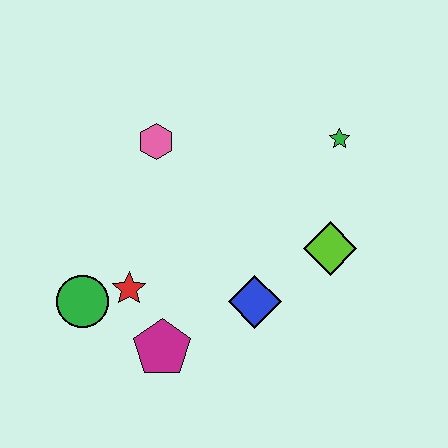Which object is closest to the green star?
The lime diamond is closest to the green star.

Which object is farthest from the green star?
The green circle is farthest from the green star.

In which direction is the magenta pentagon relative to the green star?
The magenta pentagon is below the green star.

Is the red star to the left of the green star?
Yes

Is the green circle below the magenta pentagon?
No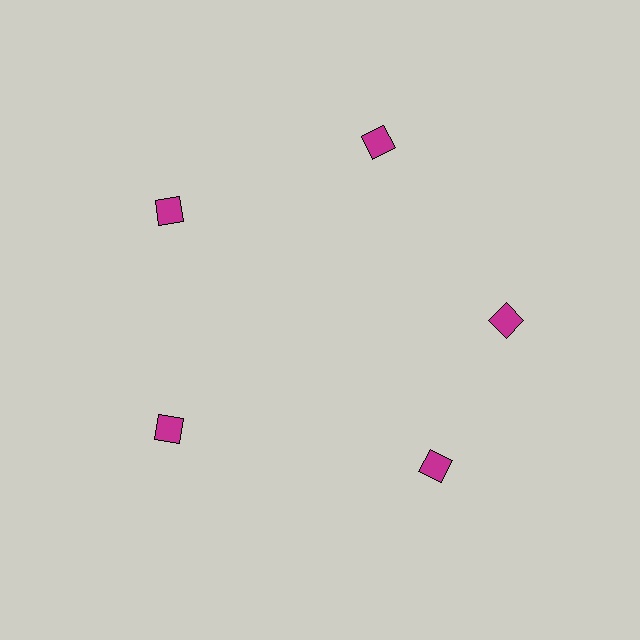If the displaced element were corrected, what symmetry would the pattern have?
It would have 5-fold rotational symmetry — the pattern would map onto itself every 72 degrees.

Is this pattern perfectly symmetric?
No. The 5 magenta diamonds are arranged in a ring, but one element near the 5 o'clock position is rotated out of alignment along the ring, breaking the 5-fold rotational symmetry.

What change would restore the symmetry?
The symmetry would be restored by rotating it back into even spacing with its neighbors so that all 5 diamonds sit at equal angles and equal distance from the center.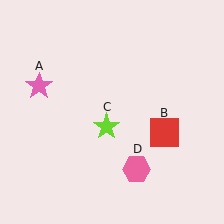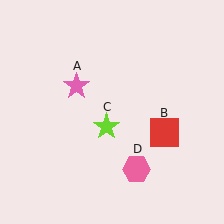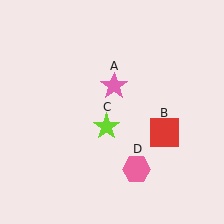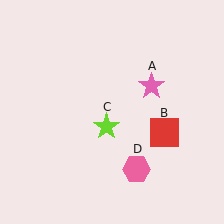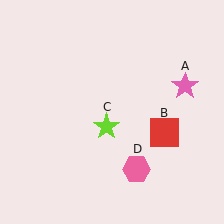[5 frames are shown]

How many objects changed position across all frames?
1 object changed position: pink star (object A).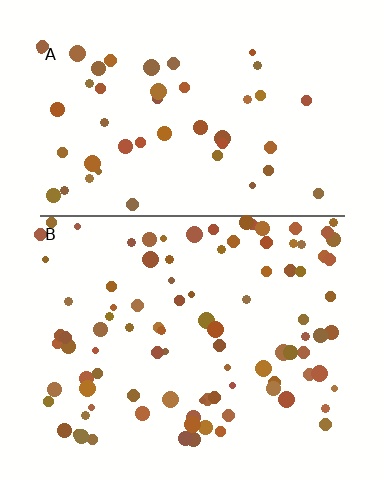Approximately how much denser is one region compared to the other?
Approximately 2.0× — region B over region A.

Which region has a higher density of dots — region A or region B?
B (the bottom).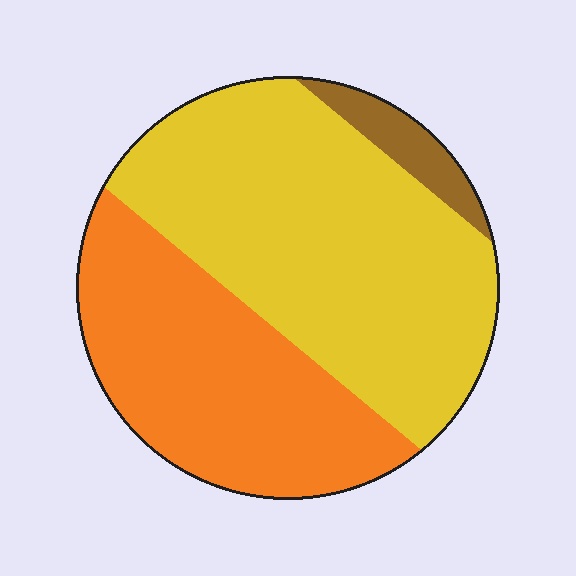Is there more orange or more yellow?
Yellow.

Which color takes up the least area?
Brown, at roughly 5%.